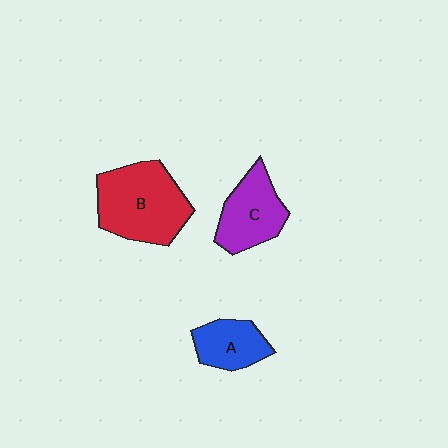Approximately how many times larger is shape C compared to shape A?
Approximately 1.3 times.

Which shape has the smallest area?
Shape A (blue).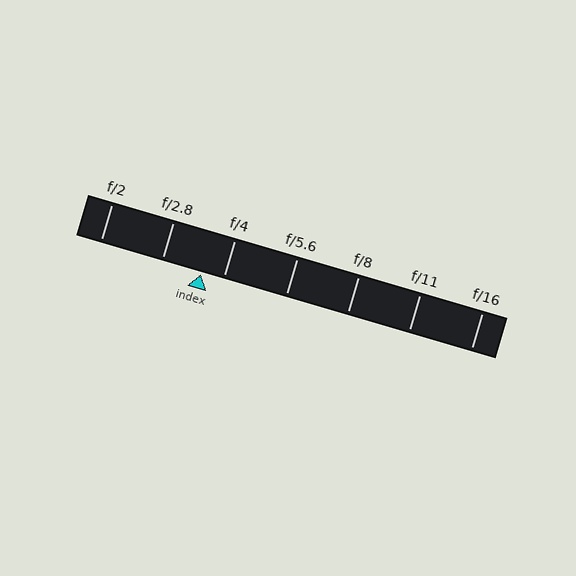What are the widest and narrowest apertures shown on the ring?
The widest aperture shown is f/2 and the narrowest is f/16.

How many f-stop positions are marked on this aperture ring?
There are 7 f-stop positions marked.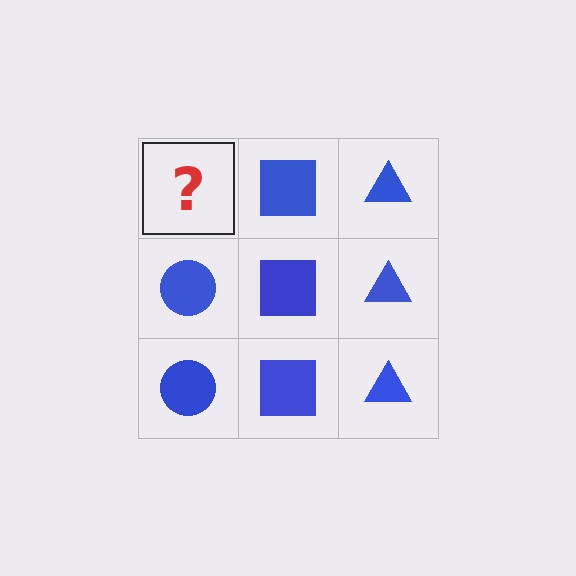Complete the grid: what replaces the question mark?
The question mark should be replaced with a blue circle.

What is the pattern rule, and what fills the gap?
The rule is that each column has a consistent shape. The gap should be filled with a blue circle.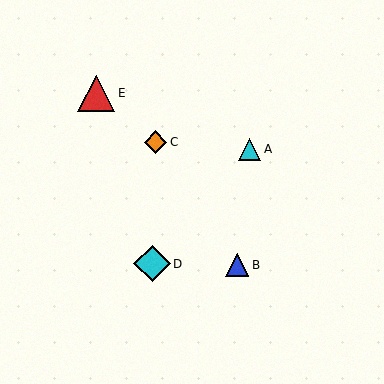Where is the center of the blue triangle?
The center of the blue triangle is at (237, 265).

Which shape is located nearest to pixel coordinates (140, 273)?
The cyan diamond (labeled D) at (152, 264) is nearest to that location.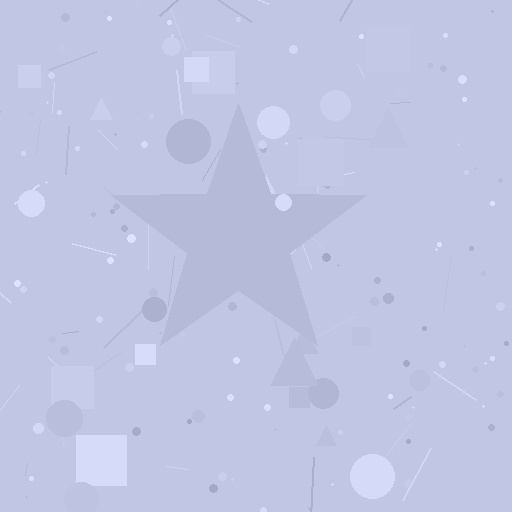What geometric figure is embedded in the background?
A star is embedded in the background.